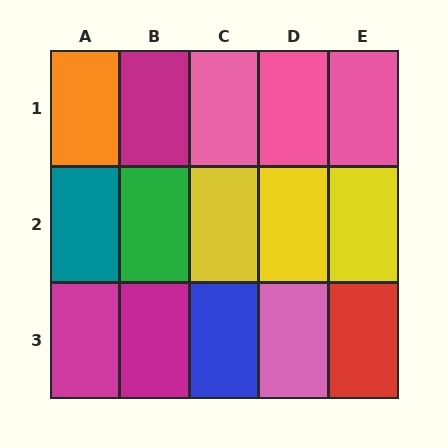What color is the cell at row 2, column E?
Yellow.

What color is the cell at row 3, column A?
Magenta.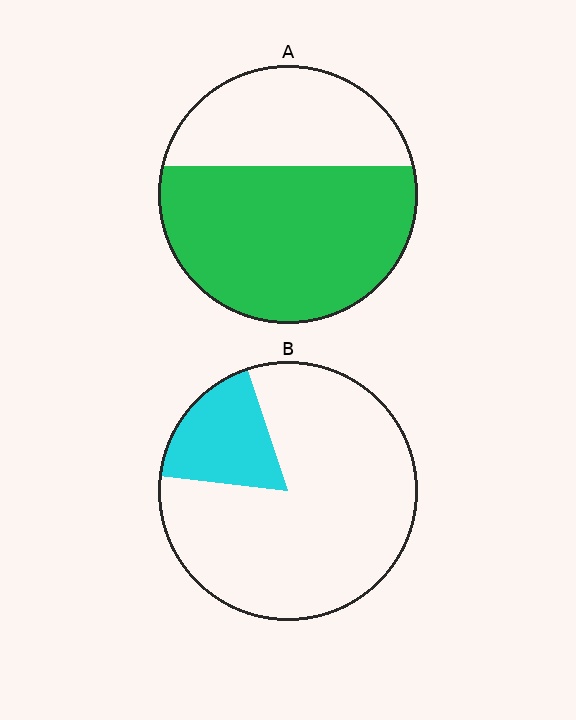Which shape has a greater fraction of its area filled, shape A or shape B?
Shape A.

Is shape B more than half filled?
No.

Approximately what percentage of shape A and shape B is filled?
A is approximately 65% and B is approximately 20%.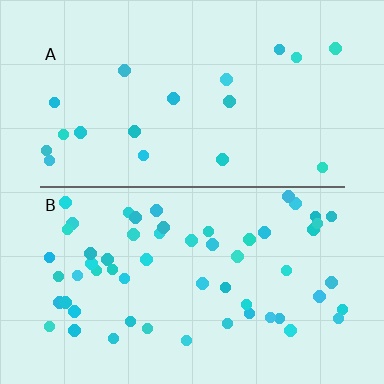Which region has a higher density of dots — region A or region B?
B (the bottom).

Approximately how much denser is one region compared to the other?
Approximately 3.1× — region B over region A.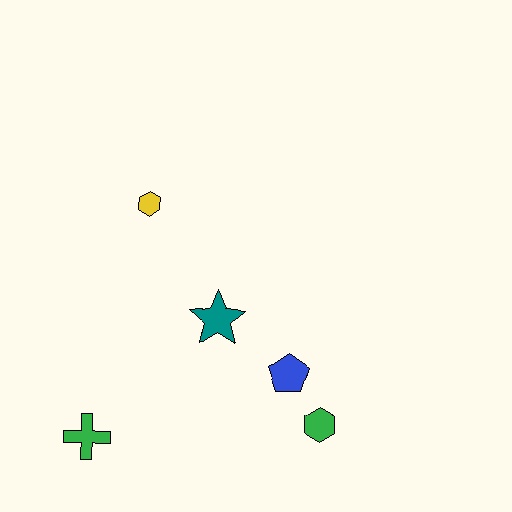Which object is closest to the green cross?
The teal star is closest to the green cross.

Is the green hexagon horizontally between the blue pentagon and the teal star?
No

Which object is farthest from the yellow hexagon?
The green hexagon is farthest from the yellow hexagon.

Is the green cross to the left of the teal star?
Yes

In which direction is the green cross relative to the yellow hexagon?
The green cross is below the yellow hexagon.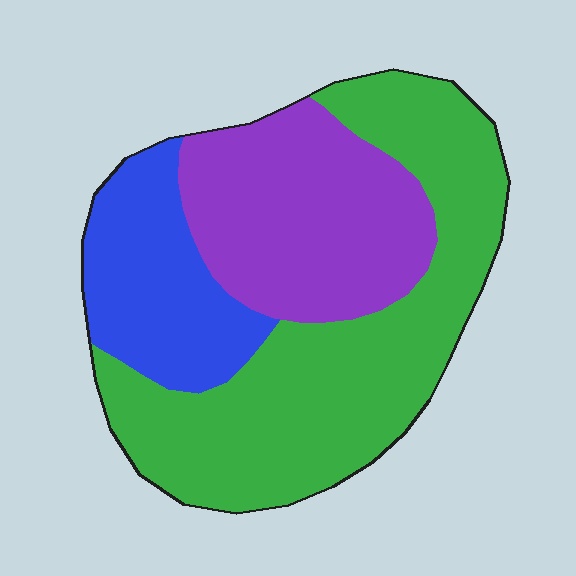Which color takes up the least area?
Blue, at roughly 20%.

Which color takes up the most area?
Green, at roughly 50%.